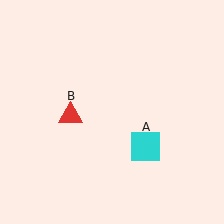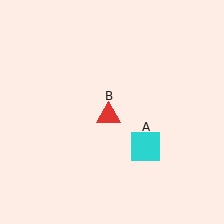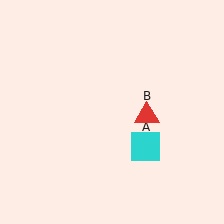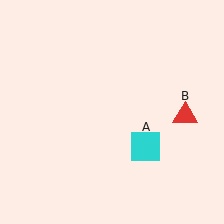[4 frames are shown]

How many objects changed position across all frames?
1 object changed position: red triangle (object B).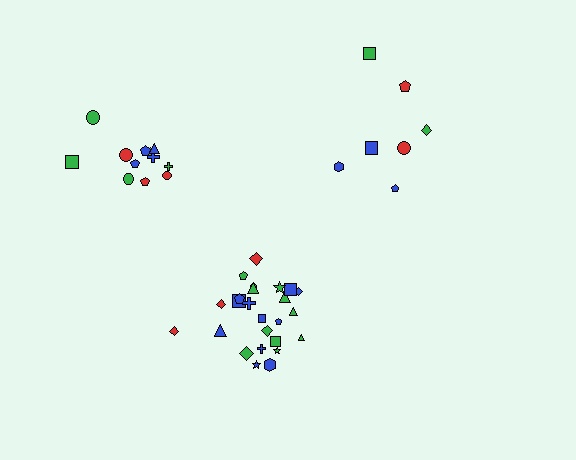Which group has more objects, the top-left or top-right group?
The top-left group.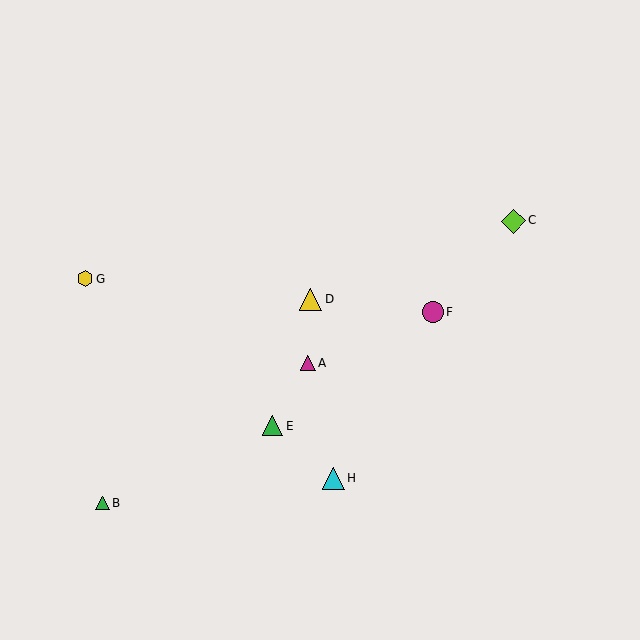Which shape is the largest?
The lime diamond (labeled C) is the largest.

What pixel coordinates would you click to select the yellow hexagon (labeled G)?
Click at (85, 278) to select the yellow hexagon G.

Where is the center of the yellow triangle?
The center of the yellow triangle is at (310, 299).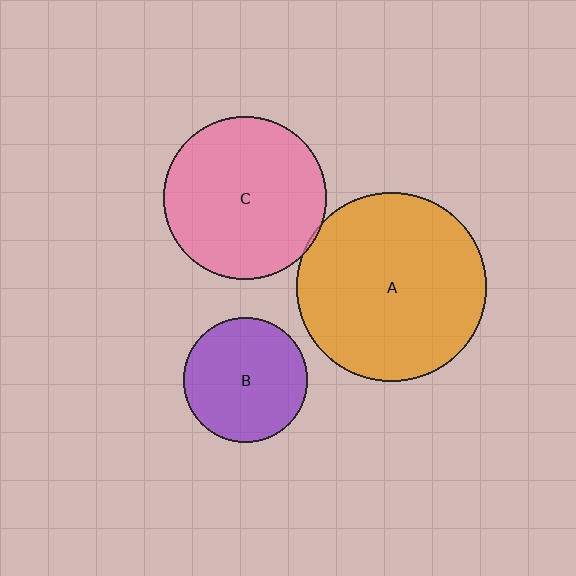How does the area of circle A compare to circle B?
Approximately 2.3 times.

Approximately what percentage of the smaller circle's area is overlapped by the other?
Approximately 5%.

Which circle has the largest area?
Circle A (orange).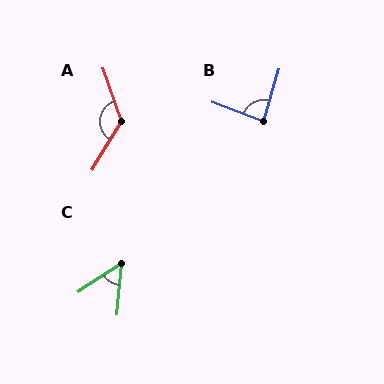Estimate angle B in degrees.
Approximately 86 degrees.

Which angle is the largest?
A, at approximately 130 degrees.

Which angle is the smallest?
C, at approximately 53 degrees.